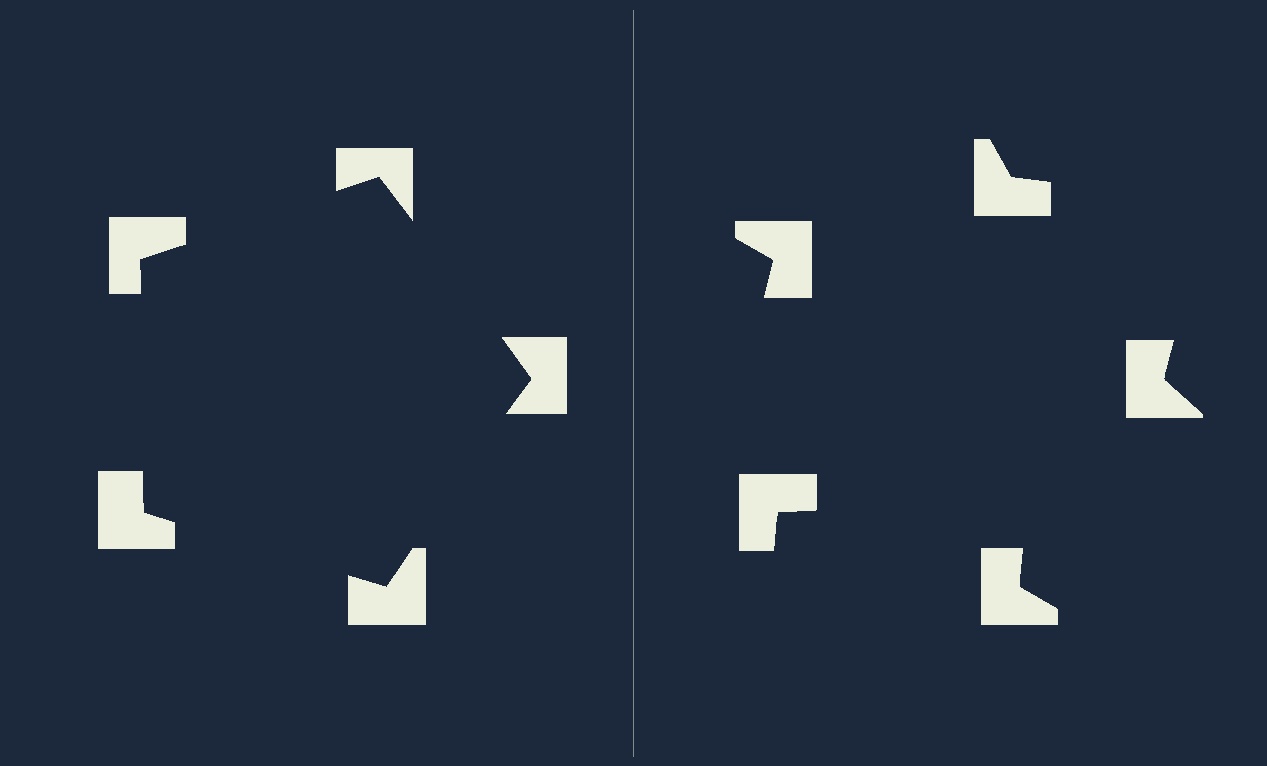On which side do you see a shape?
An illusory pentagon appears on the left side. On the right side the wedge cuts are rotated, so no coherent shape forms.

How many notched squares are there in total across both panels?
10 — 5 on each side.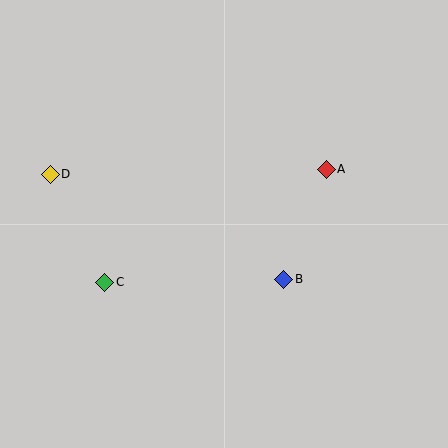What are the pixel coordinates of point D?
Point D is at (50, 175).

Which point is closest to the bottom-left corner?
Point C is closest to the bottom-left corner.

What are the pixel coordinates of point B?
Point B is at (284, 279).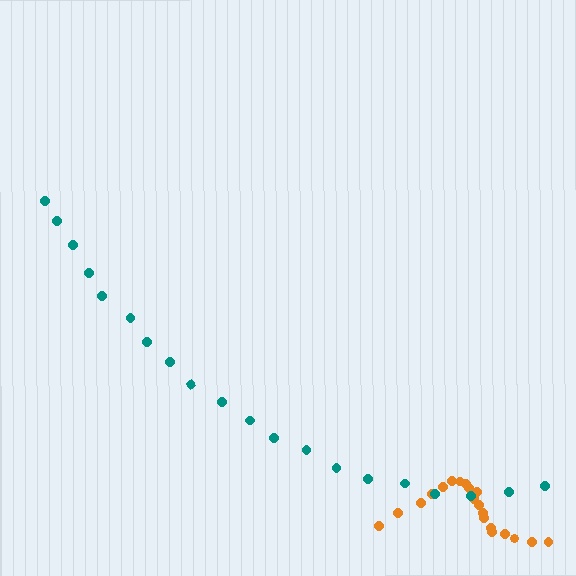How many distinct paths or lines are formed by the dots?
There are 2 distinct paths.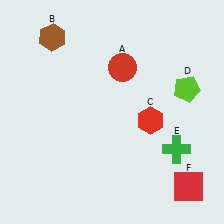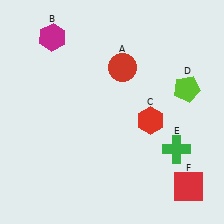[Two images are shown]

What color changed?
The hexagon (B) changed from brown in Image 1 to magenta in Image 2.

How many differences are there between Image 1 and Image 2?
There is 1 difference between the two images.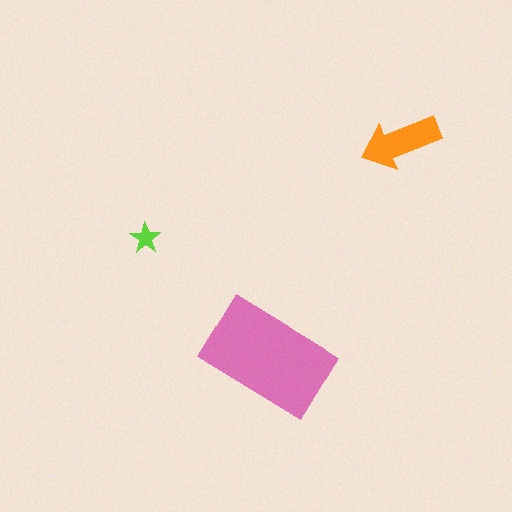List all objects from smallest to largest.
The lime star, the orange arrow, the pink rectangle.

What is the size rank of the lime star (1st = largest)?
3rd.